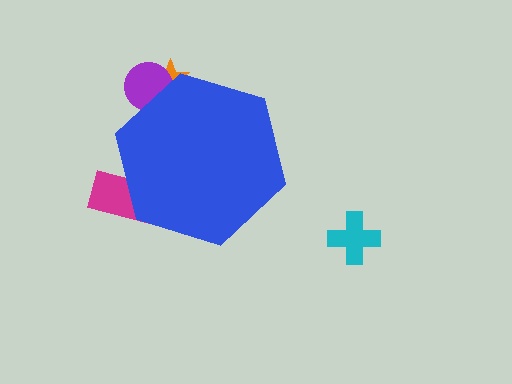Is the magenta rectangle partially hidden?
Yes, the magenta rectangle is partially hidden behind the blue hexagon.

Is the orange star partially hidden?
Yes, the orange star is partially hidden behind the blue hexagon.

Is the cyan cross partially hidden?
No, the cyan cross is fully visible.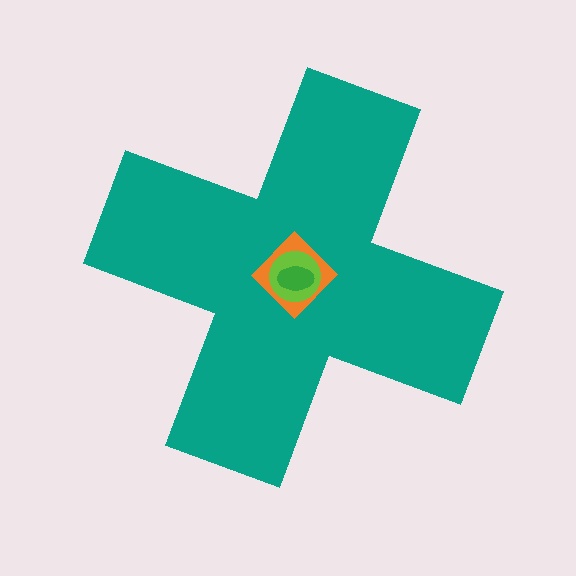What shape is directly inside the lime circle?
The green ellipse.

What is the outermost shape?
The teal cross.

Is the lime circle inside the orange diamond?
Yes.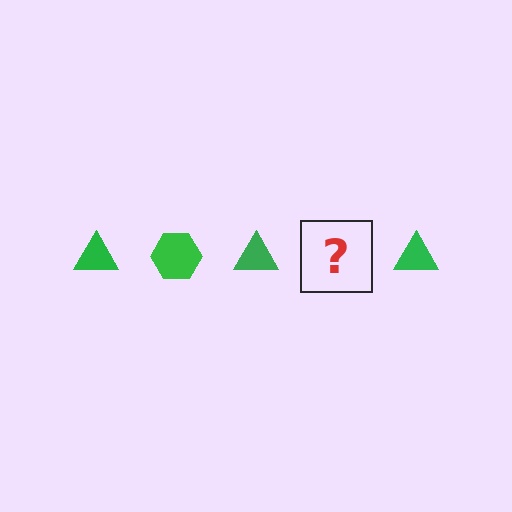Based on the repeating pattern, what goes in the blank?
The blank should be a green hexagon.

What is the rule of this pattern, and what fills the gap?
The rule is that the pattern cycles through triangle, hexagon shapes in green. The gap should be filled with a green hexagon.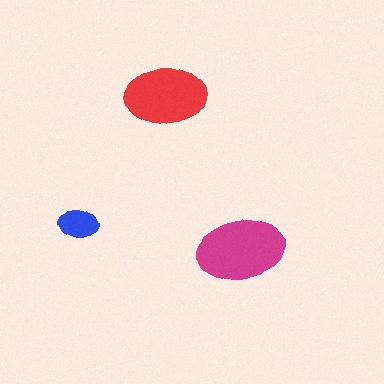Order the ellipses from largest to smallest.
the magenta one, the red one, the blue one.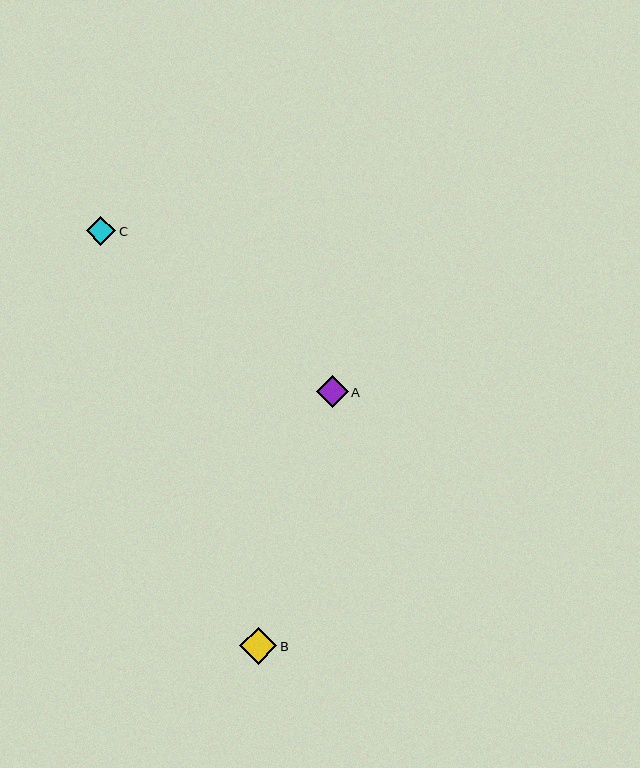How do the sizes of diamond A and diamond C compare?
Diamond A and diamond C are approximately the same size.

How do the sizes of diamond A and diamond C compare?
Diamond A and diamond C are approximately the same size.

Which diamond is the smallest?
Diamond C is the smallest with a size of approximately 29 pixels.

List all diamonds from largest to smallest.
From largest to smallest: B, A, C.